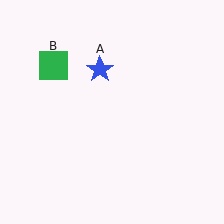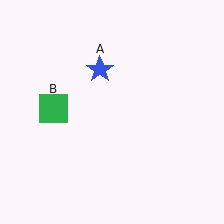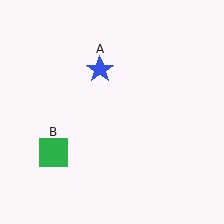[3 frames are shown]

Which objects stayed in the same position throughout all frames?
Blue star (object A) remained stationary.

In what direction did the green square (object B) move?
The green square (object B) moved down.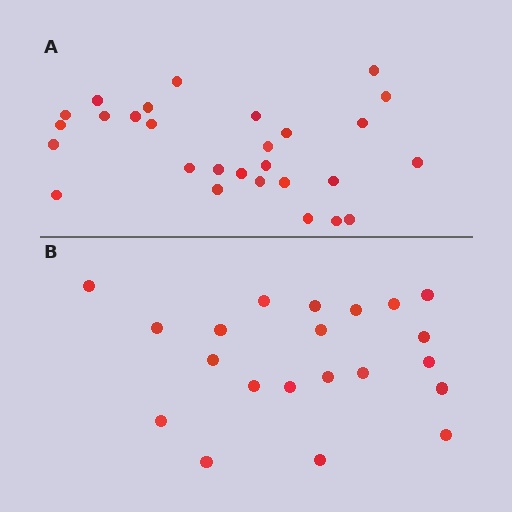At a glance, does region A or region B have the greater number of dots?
Region A (the top region) has more dots.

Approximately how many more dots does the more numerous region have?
Region A has roughly 8 or so more dots than region B.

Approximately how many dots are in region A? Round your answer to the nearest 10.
About 30 dots. (The exact count is 28, which rounds to 30.)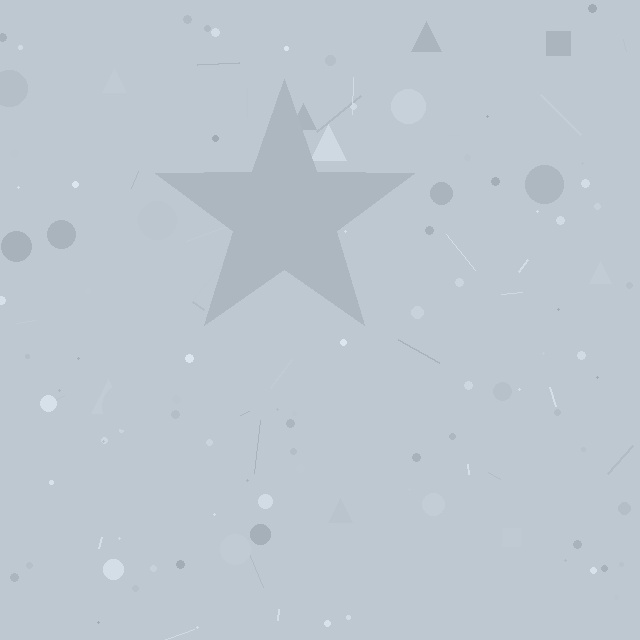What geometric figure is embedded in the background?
A star is embedded in the background.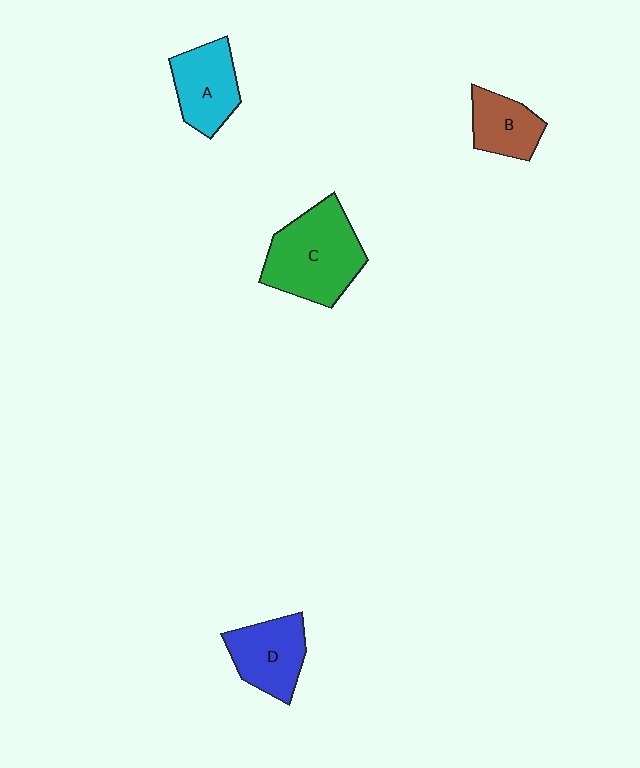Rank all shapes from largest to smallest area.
From largest to smallest: C (green), D (blue), A (cyan), B (brown).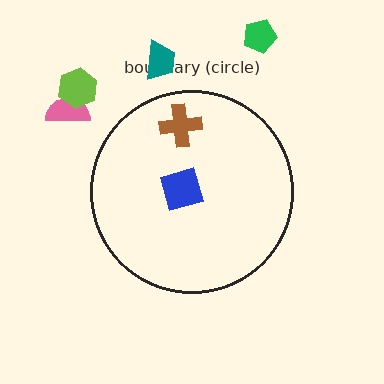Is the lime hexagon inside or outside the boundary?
Outside.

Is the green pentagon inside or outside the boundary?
Outside.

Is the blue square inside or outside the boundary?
Inside.